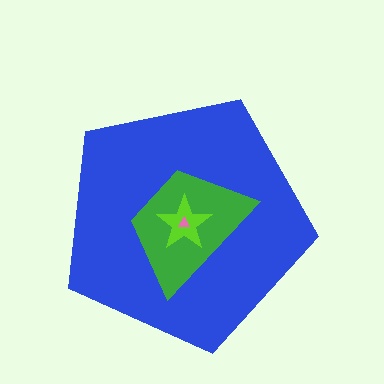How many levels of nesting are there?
4.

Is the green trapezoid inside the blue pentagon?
Yes.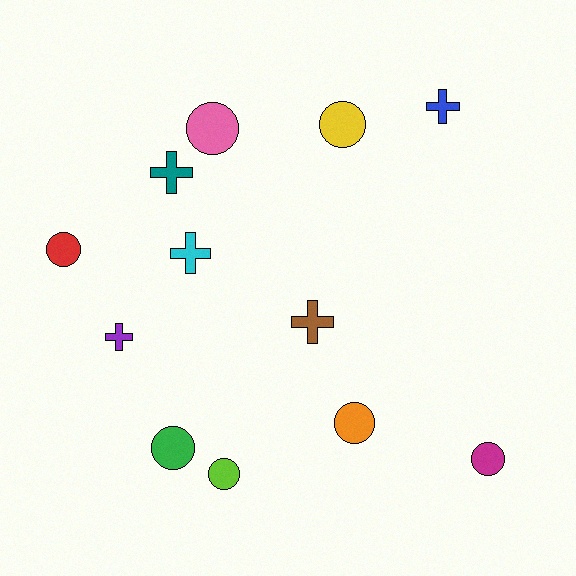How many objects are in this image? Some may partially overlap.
There are 12 objects.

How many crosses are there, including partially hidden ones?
There are 5 crosses.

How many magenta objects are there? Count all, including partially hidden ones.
There is 1 magenta object.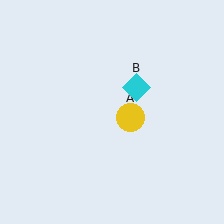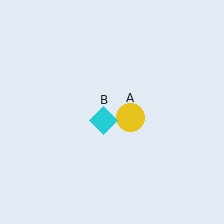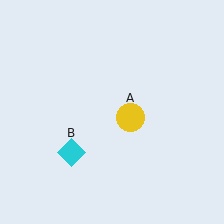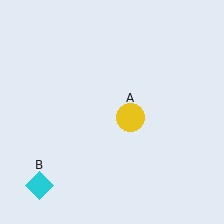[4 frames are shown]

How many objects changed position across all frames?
1 object changed position: cyan diamond (object B).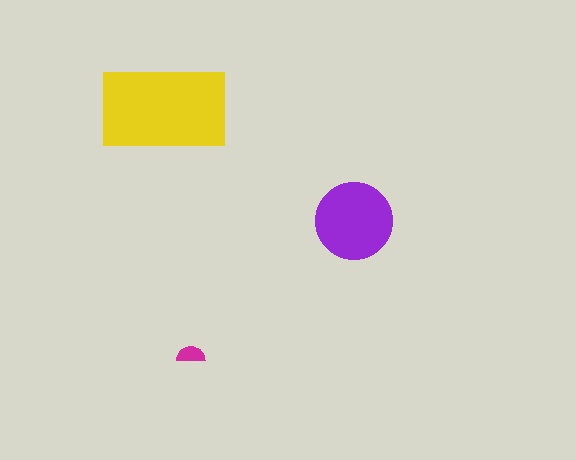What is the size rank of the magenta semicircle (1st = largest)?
3rd.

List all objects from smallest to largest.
The magenta semicircle, the purple circle, the yellow rectangle.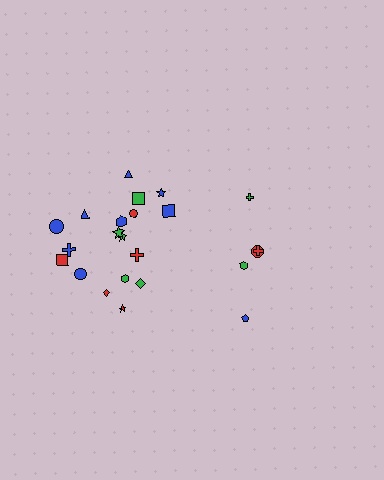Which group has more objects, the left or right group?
The left group.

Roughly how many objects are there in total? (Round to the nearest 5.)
Roughly 25 objects in total.